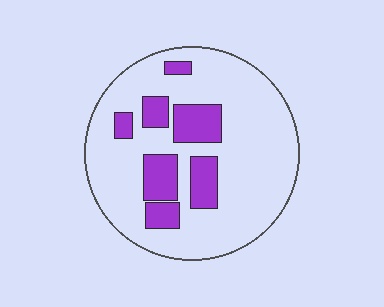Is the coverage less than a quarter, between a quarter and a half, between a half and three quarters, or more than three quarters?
Less than a quarter.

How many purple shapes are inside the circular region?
7.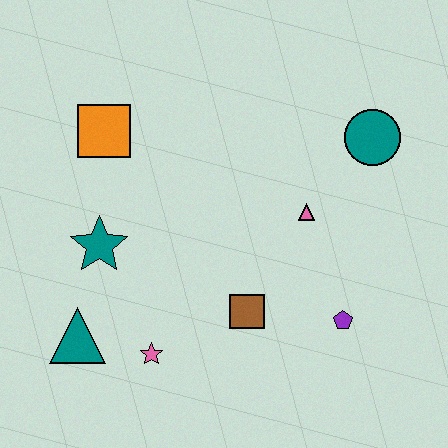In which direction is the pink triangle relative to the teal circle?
The pink triangle is below the teal circle.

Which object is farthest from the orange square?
The purple pentagon is farthest from the orange square.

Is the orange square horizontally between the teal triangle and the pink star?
Yes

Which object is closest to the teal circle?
The pink triangle is closest to the teal circle.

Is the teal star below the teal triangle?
No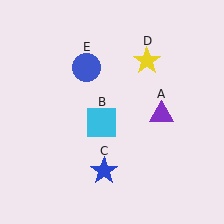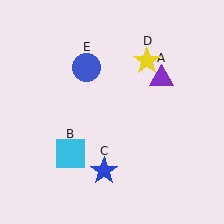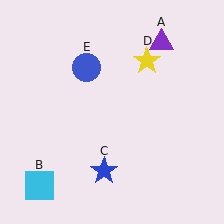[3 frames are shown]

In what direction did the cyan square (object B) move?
The cyan square (object B) moved down and to the left.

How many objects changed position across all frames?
2 objects changed position: purple triangle (object A), cyan square (object B).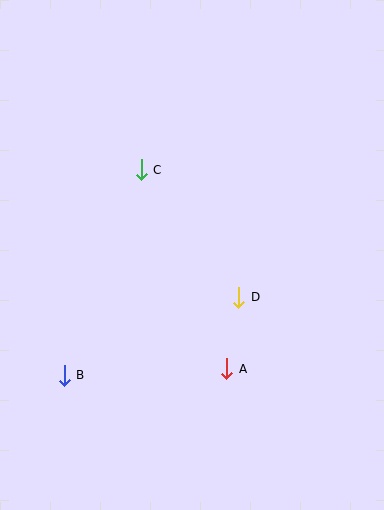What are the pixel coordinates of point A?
Point A is at (227, 369).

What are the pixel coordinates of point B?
Point B is at (64, 375).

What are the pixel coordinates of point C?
Point C is at (141, 170).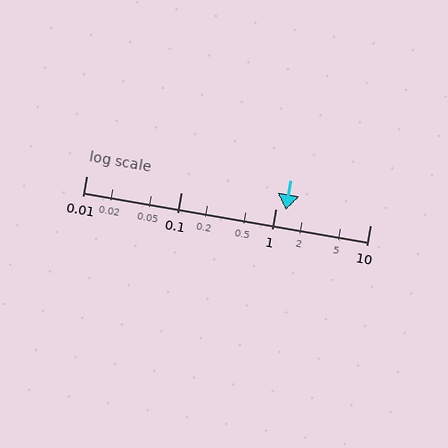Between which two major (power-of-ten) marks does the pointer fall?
The pointer is between 1 and 10.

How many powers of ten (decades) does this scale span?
The scale spans 3 decades, from 0.01 to 10.